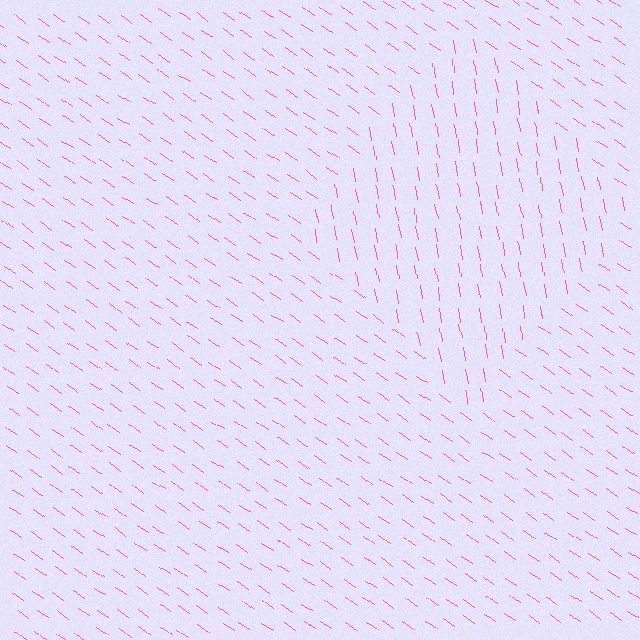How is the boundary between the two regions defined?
The boundary is defined purely by a change in line orientation (approximately 45 degrees difference). All lines are the same color and thickness.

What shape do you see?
I see a diamond.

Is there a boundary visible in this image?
Yes, there is a texture boundary formed by a change in line orientation.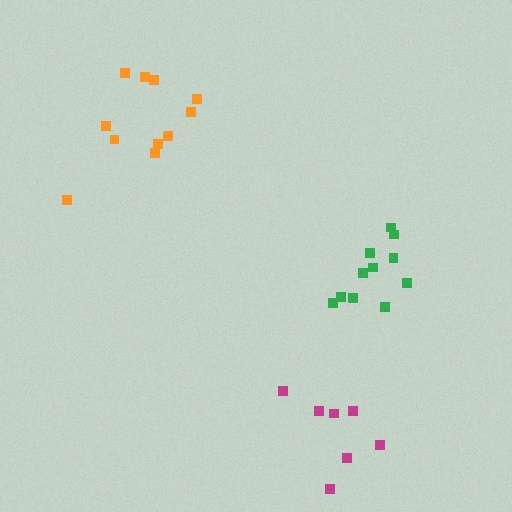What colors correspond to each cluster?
The clusters are colored: orange, green, magenta.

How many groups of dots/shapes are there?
There are 3 groups.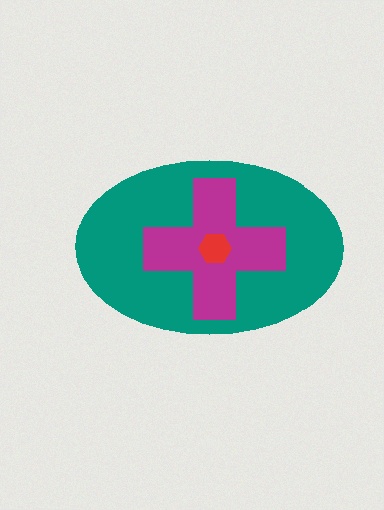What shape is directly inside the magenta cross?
The red hexagon.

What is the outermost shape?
The teal ellipse.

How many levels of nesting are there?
3.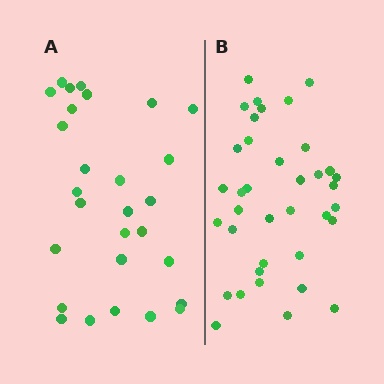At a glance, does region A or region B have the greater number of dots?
Region B (the right region) has more dots.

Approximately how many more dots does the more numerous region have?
Region B has roughly 8 or so more dots than region A.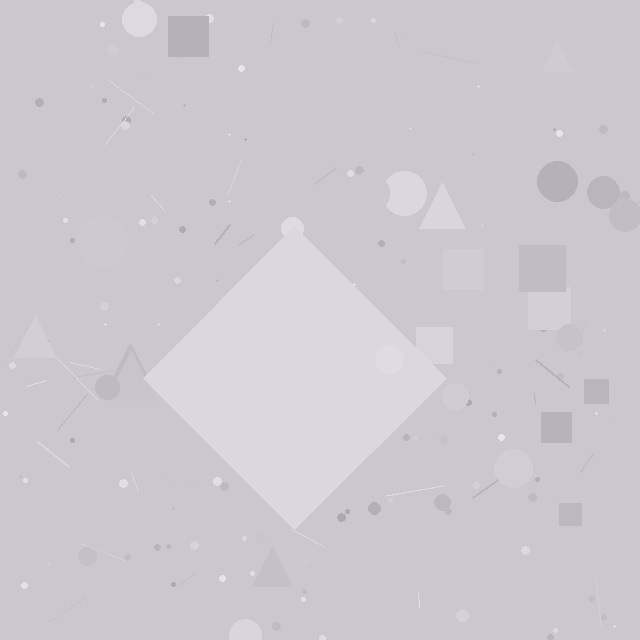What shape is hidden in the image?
A diamond is hidden in the image.